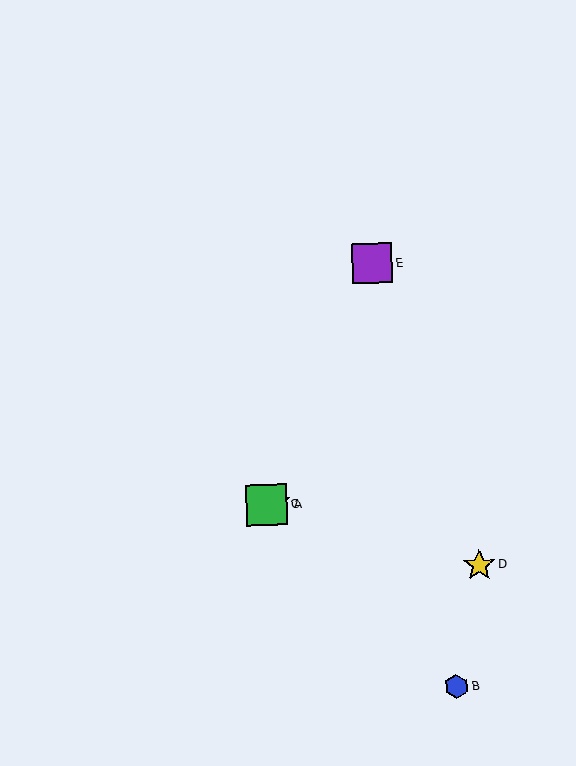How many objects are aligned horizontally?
2 objects (A, C) are aligned horizontally.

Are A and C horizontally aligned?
Yes, both are at y≈505.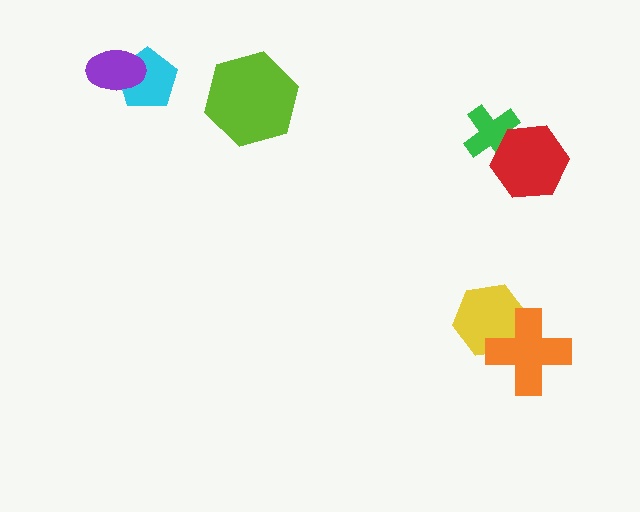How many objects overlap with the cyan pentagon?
1 object overlaps with the cyan pentagon.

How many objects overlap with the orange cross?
1 object overlaps with the orange cross.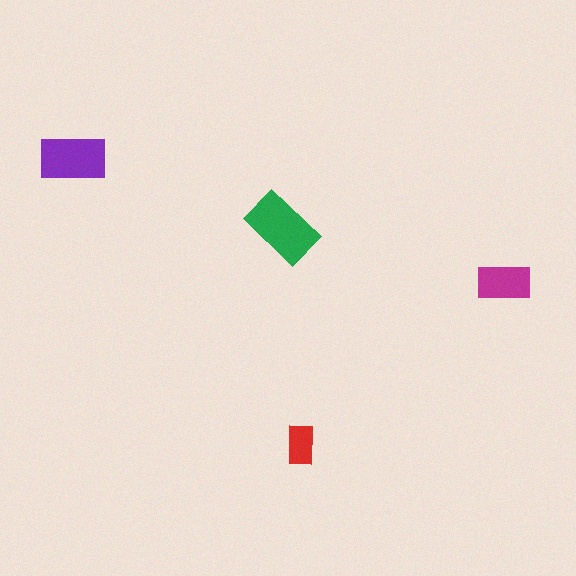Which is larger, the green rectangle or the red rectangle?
The green one.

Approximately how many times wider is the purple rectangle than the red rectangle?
About 1.5 times wider.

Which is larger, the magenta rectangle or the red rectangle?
The magenta one.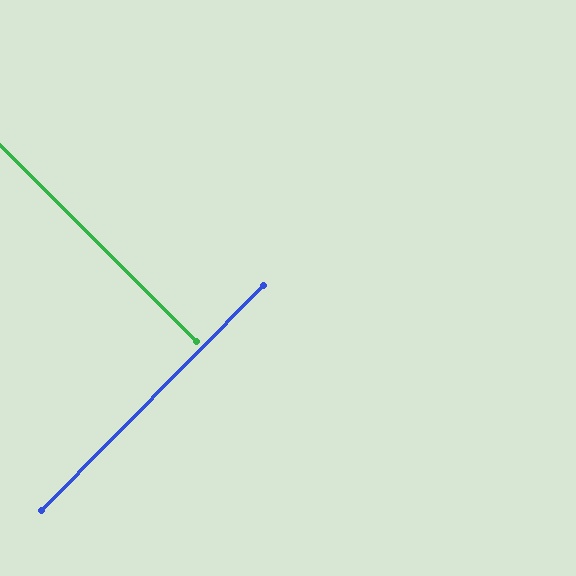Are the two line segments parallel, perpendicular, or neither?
Perpendicular — they meet at approximately 90°.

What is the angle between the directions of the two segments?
Approximately 90 degrees.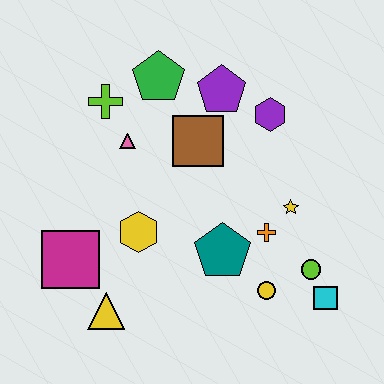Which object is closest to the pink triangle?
The lime cross is closest to the pink triangle.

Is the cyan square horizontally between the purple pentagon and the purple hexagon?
No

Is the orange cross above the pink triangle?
No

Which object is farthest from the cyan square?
The lime cross is farthest from the cyan square.